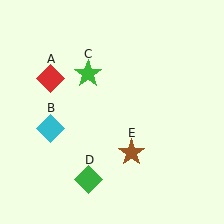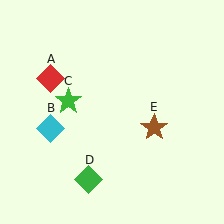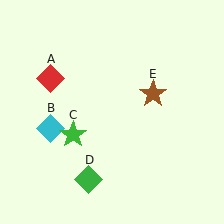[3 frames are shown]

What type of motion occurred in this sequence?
The green star (object C), brown star (object E) rotated counterclockwise around the center of the scene.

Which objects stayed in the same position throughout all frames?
Red diamond (object A) and cyan diamond (object B) and green diamond (object D) remained stationary.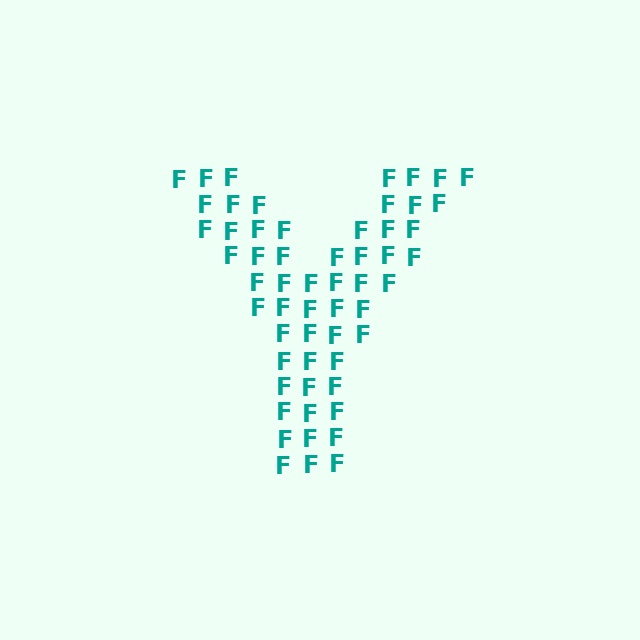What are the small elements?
The small elements are letter F's.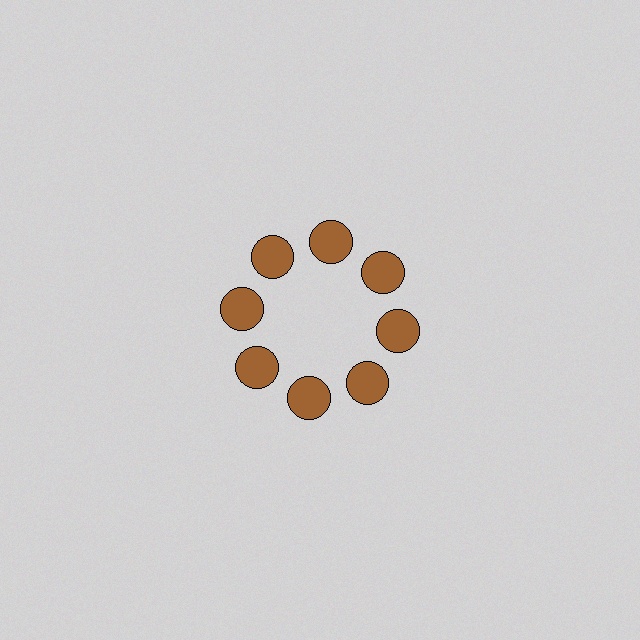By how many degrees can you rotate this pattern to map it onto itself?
The pattern maps onto itself every 45 degrees of rotation.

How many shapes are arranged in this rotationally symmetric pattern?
There are 8 shapes, arranged in 8 groups of 1.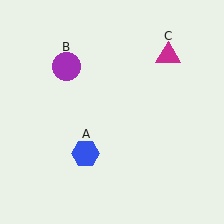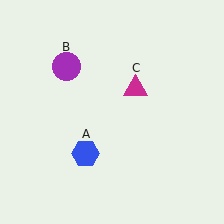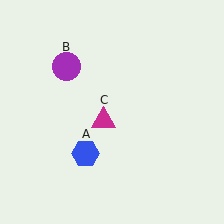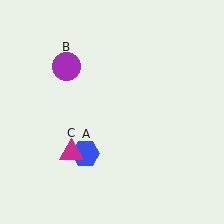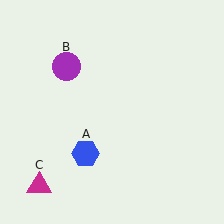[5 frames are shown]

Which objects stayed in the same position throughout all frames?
Blue hexagon (object A) and purple circle (object B) remained stationary.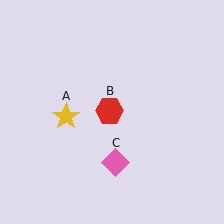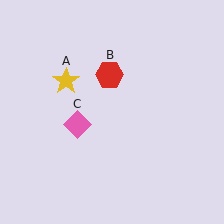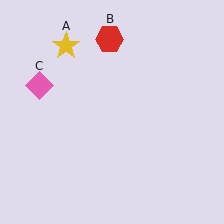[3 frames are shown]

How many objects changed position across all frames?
3 objects changed position: yellow star (object A), red hexagon (object B), pink diamond (object C).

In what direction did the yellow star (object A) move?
The yellow star (object A) moved up.